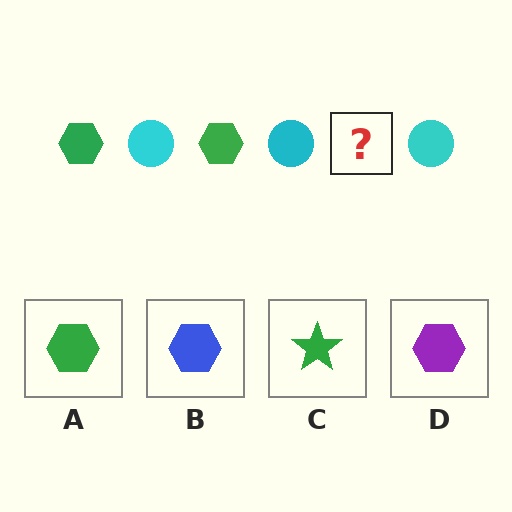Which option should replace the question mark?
Option A.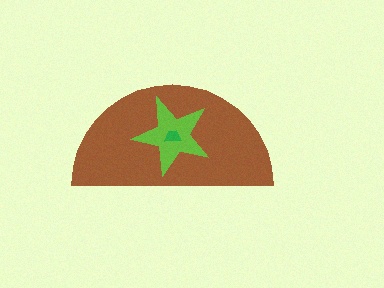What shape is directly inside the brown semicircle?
The lime star.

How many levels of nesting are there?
3.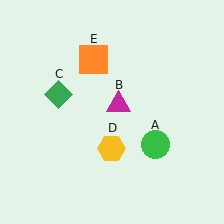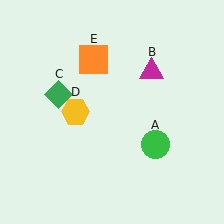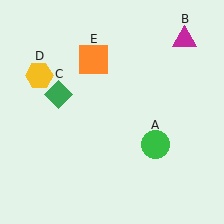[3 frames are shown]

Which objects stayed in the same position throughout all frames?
Green circle (object A) and green diamond (object C) and orange square (object E) remained stationary.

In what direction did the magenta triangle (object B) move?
The magenta triangle (object B) moved up and to the right.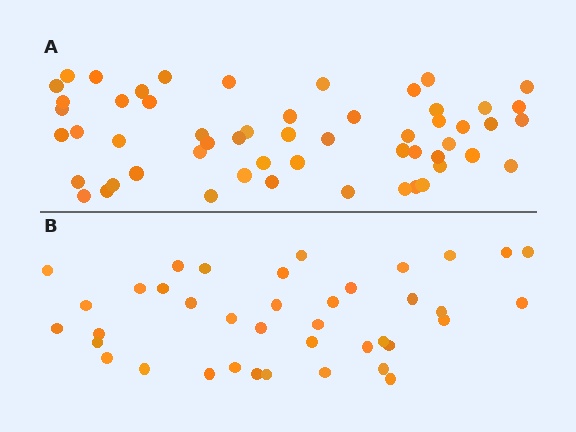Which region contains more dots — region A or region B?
Region A (the top region) has more dots.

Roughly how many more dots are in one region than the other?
Region A has approximately 15 more dots than region B.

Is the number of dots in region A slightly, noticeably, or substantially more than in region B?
Region A has noticeably more, but not dramatically so. The ratio is roughly 1.4 to 1.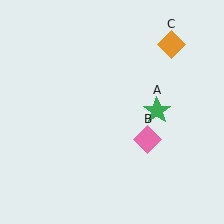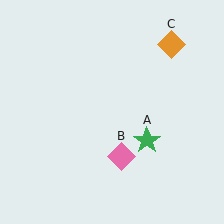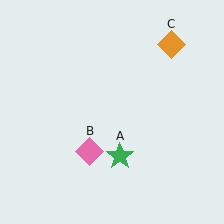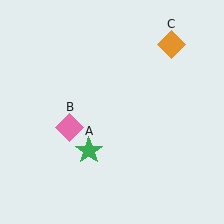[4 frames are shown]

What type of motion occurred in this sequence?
The green star (object A), pink diamond (object B) rotated clockwise around the center of the scene.